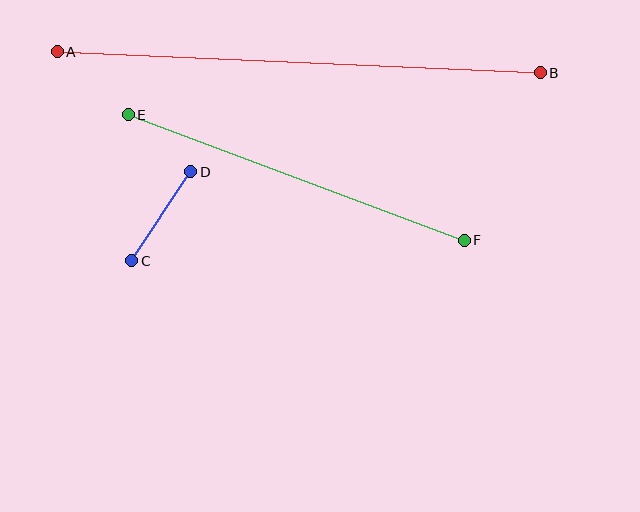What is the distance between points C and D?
The distance is approximately 106 pixels.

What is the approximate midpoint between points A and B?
The midpoint is at approximately (299, 62) pixels.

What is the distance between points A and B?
The distance is approximately 483 pixels.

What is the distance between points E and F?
The distance is approximately 359 pixels.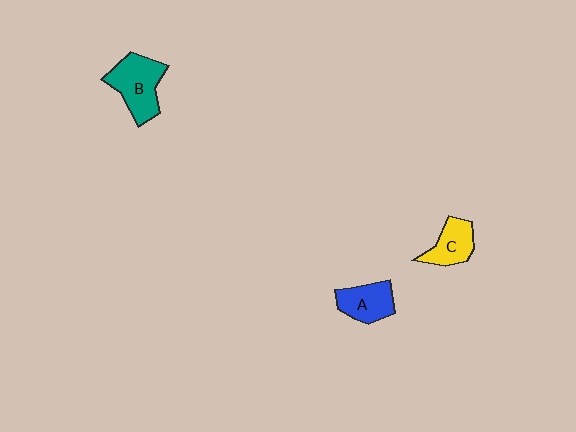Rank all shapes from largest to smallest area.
From largest to smallest: B (teal), A (blue), C (yellow).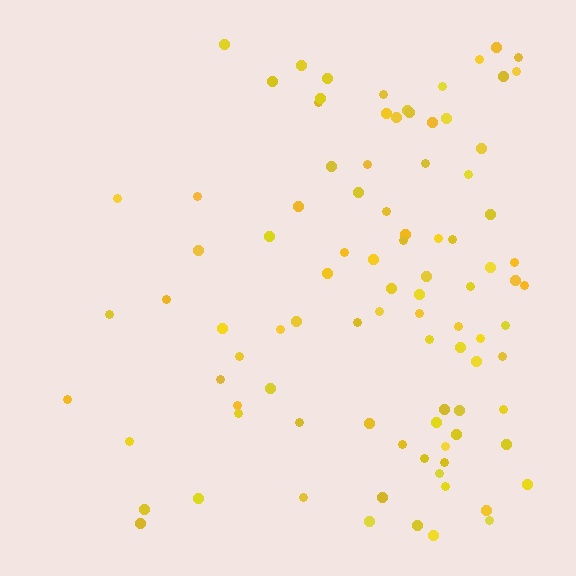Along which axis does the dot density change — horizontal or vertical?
Horizontal.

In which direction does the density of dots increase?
From left to right, with the right side densest.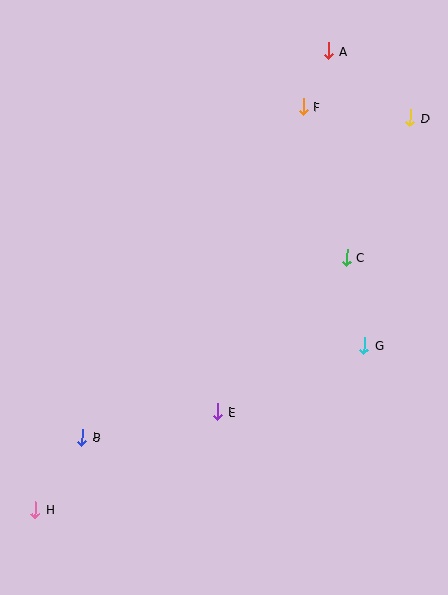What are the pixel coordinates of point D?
Point D is at (410, 118).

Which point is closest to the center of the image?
Point E at (218, 412) is closest to the center.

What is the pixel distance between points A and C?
The distance between A and C is 207 pixels.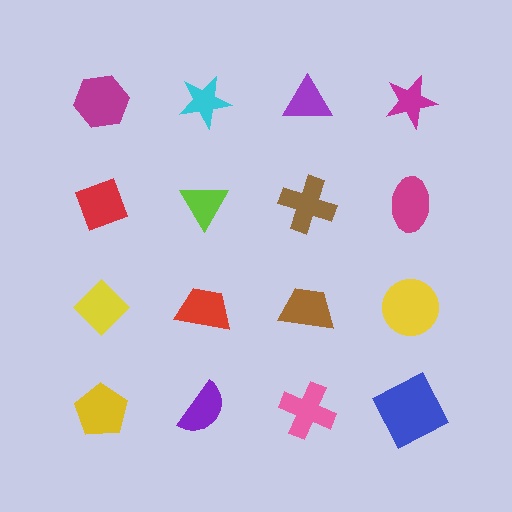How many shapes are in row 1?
4 shapes.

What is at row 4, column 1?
A yellow pentagon.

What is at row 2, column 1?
A red diamond.